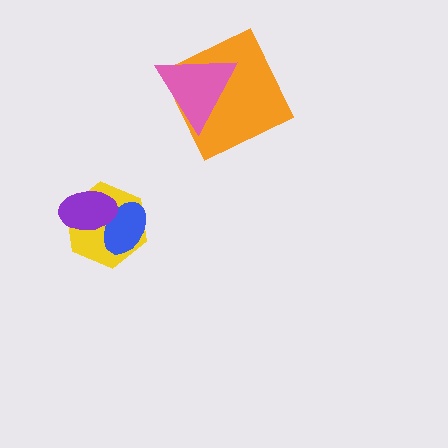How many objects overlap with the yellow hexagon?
2 objects overlap with the yellow hexagon.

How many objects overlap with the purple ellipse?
2 objects overlap with the purple ellipse.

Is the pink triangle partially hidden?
No, no other shape covers it.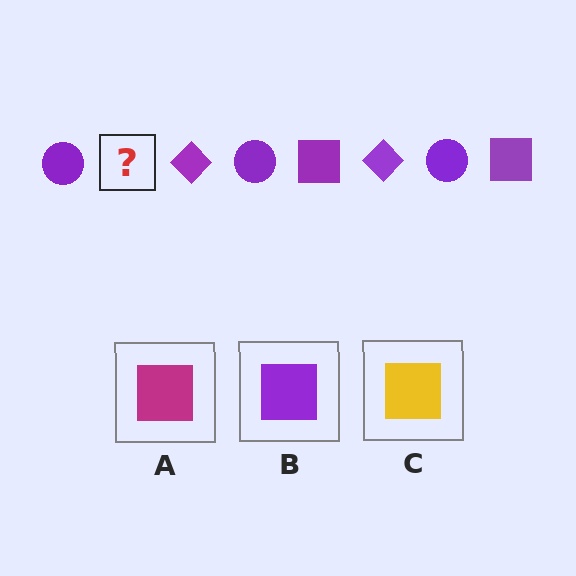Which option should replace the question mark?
Option B.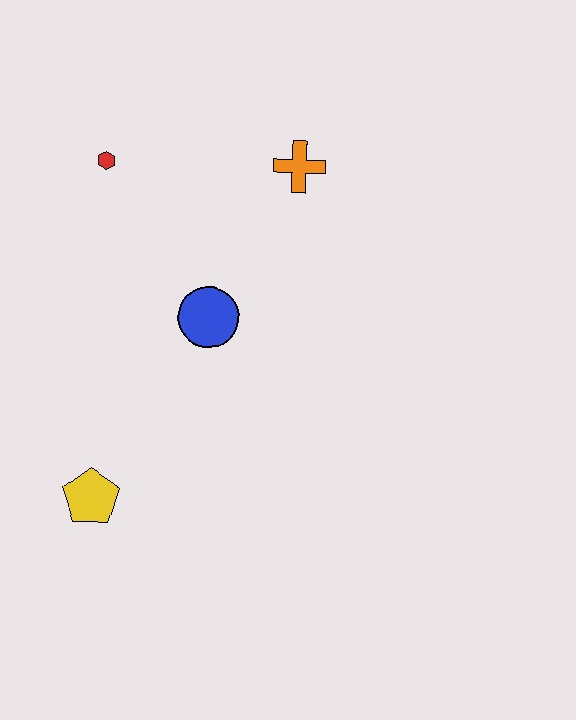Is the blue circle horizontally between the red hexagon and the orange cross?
Yes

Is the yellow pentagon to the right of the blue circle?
No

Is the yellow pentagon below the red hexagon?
Yes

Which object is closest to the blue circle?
The orange cross is closest to the blue circle.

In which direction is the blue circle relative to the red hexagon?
The blue circle is below the red hexagon.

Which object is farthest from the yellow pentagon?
The orange cross is farthest from the yellow pentagon.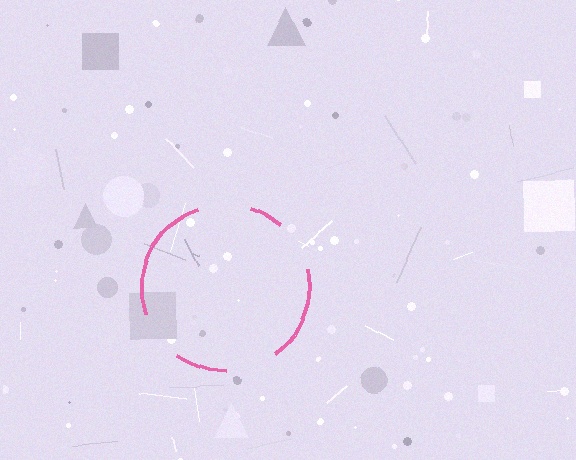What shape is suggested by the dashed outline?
The dashed outline suggests a circle.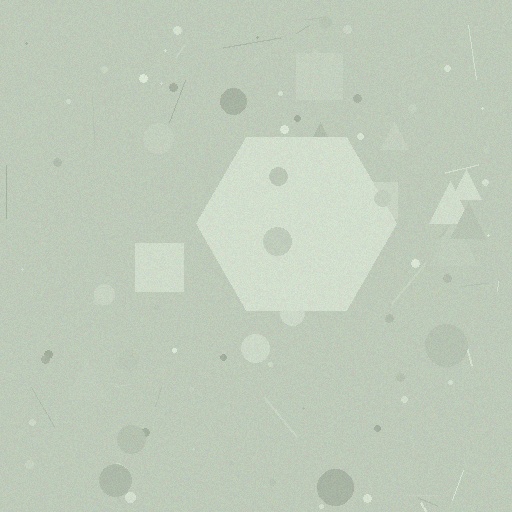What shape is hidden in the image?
A hexagon is hidden in the image.